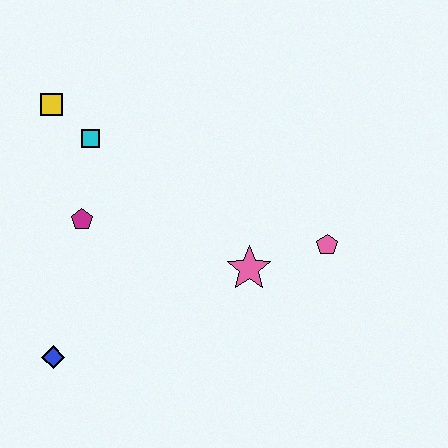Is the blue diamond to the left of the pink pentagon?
Yes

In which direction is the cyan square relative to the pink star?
The cyan square is to the left of the pink star.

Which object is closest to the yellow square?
The cyan square is closest to the yellow square.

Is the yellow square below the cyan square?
No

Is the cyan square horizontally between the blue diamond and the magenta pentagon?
No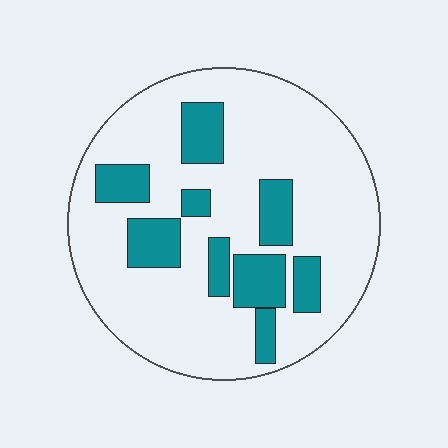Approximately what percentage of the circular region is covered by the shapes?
Approximately 25%.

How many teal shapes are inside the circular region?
9.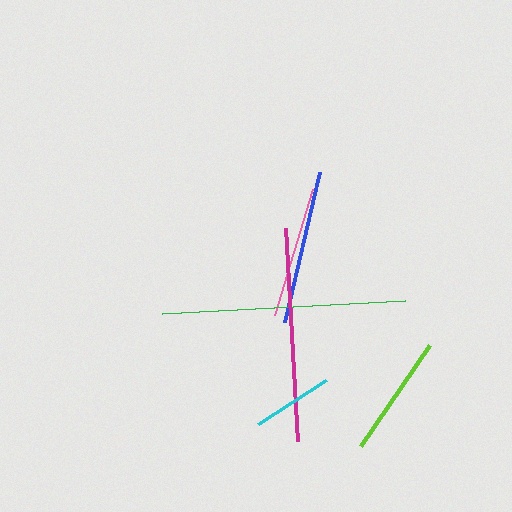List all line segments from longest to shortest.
From longest to shortest: green, magenta, blue, pink, lime, cyan.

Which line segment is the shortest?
The cyan line is the shortest at approximately 81 pixels.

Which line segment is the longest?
The green line is the longest at approximately 243 pixels.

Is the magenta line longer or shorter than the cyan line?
The magenta line is longer than the cyan line.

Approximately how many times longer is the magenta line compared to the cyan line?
The magenta line is approximately 2.6 times the length of the cyan line.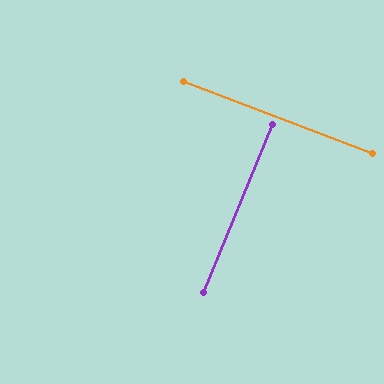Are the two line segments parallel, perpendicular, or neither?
Perpendicular — they meet at approximately 89°.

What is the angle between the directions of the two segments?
Approximately 89 degrees.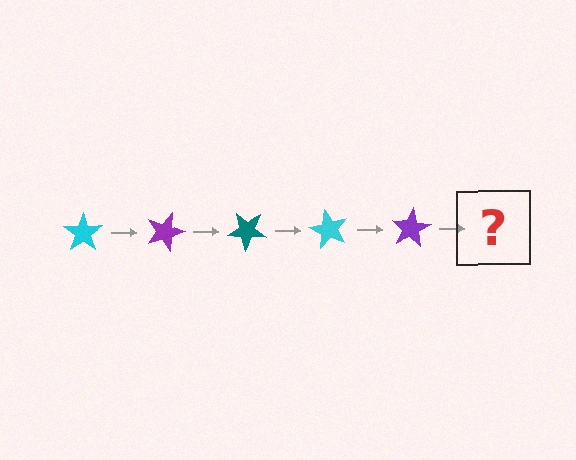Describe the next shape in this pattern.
It should be a teal star, rotated 100 degrees from the start.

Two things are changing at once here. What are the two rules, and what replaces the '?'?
The two rules are that it rotates 20 degrees each step and the color cycles through cyan, purple, and teal. The '?' should be a teal star, rotated 100 degrees from the start.